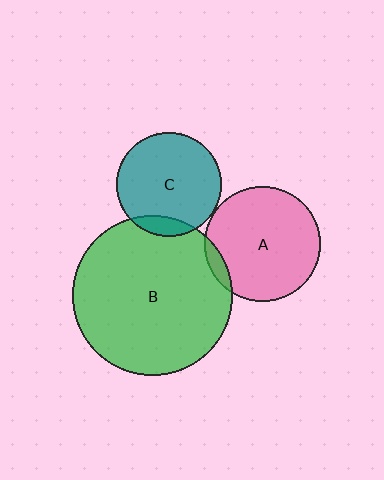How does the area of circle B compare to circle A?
Approximately 1.9 times.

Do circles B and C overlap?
Yes.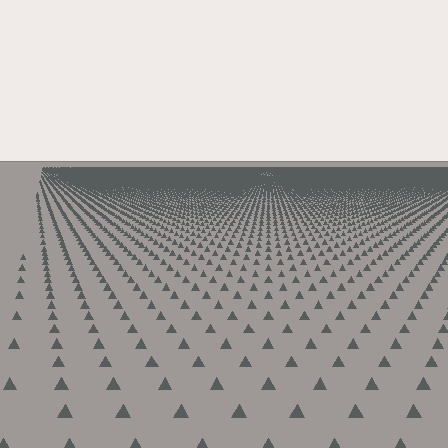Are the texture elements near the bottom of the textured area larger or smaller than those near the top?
Larger. Near the bottom, elements are closer to the viewer and appear at a bigger on-screen size.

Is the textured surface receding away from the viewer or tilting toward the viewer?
The surface is receding away from the viewer. Texture elements get smaller and denser toward the top.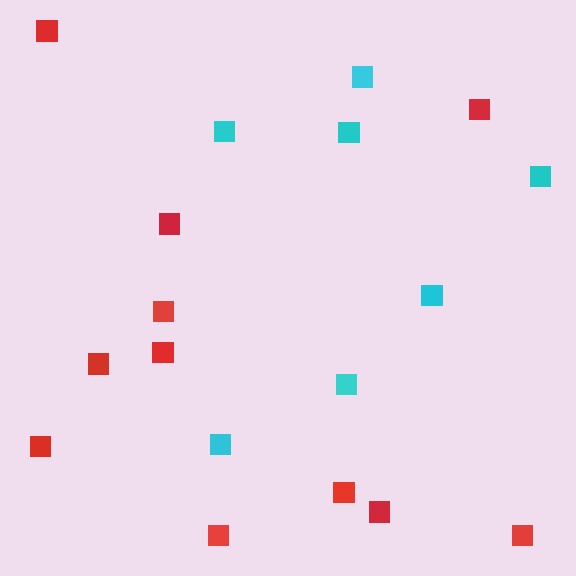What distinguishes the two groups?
There are 2 groups: one group of red squares (11) and one group of cyan squares (7).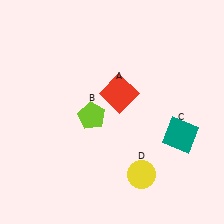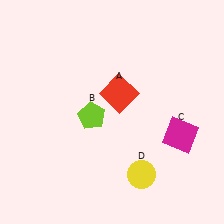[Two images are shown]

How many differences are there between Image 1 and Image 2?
There is 1 difference between the two images.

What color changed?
The square (C) changed from teal in Image 1 to magenta in Image 2.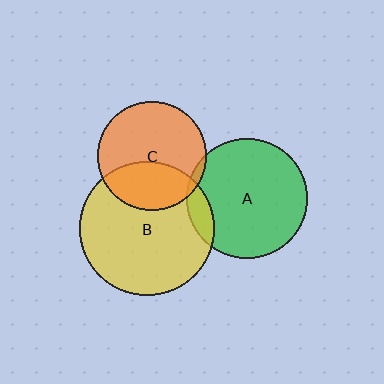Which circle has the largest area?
Circle B (yellow).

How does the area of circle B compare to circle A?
Approximately 1.2 times.